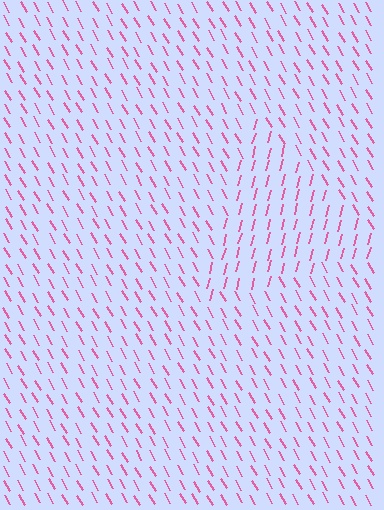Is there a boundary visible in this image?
Yes, there is a texture boundary formed by a change in line orientation.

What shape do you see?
I see a triangle.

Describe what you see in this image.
The image is filled with small pink line segments. A triangle region in the image has lines oriented differently from the surrounding lines, creating a visible texture boundary.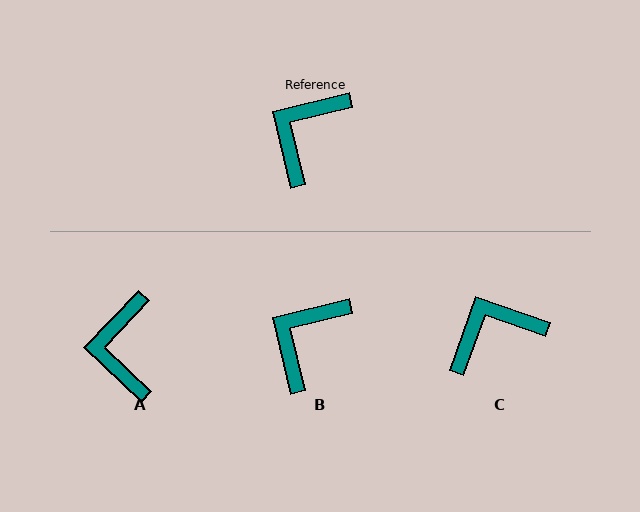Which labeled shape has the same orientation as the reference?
B.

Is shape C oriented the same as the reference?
No, it is off by about 33 degrees.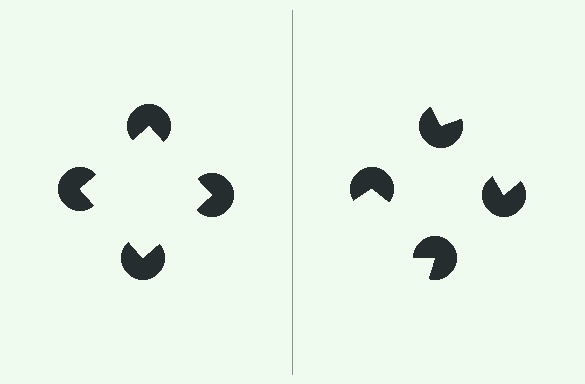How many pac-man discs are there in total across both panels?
8 — 4 on each side.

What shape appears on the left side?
An illusory square.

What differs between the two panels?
The pac-man discs are positioned identically on both sides; only the wedge orientations differ. On the left they align to a square; on the right they are misaligned.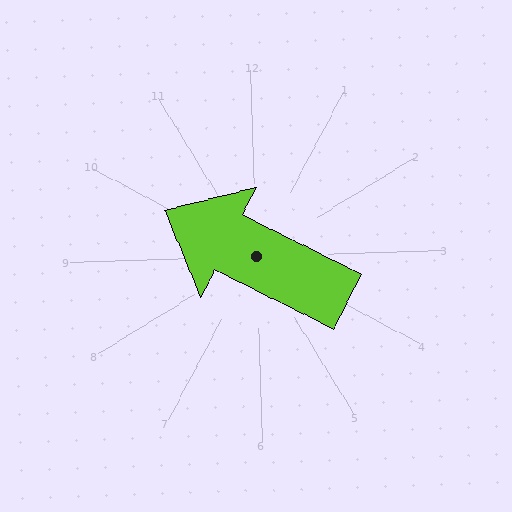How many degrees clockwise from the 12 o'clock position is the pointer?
Approximately 299 degrees.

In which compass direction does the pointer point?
Northwest.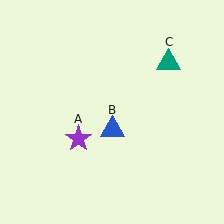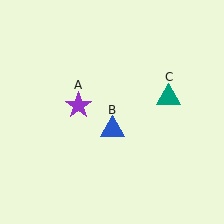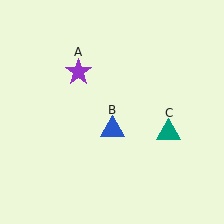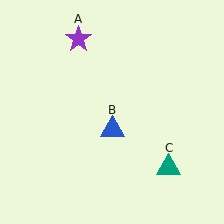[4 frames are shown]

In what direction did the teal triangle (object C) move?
The teal triangle (object C) moved down.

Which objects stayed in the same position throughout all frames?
Blue triangle (object B) remained stationary.